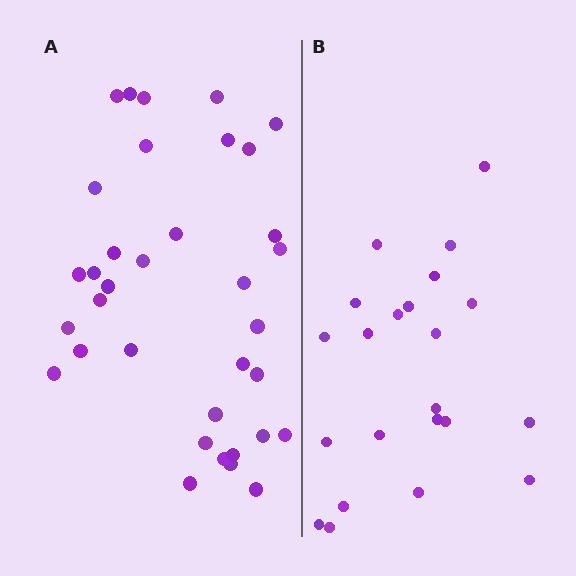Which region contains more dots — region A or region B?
Region A (the left region) has more dots.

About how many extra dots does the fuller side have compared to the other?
Region A has approximately 15 more dots than region B.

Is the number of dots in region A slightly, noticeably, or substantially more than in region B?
Region A has substantially more. The ratio is roughly 1.6 to 1.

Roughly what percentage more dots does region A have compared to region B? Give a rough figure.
About 60% more.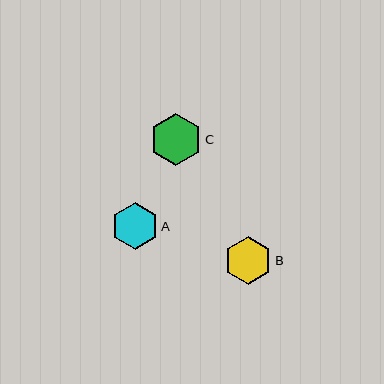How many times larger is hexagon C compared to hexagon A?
Hexagon C is approximately 1.1 times the size of hexagon A.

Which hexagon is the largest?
Hexagon C is the largest with a size of approximately 52 pixels.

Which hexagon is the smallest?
Hexagon A is the smallest with a size of approximately 47 pixels.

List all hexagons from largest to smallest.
From largest to smallest: C, B, A.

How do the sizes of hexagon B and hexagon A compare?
Hexagon B and hexagon A are approximately the same size.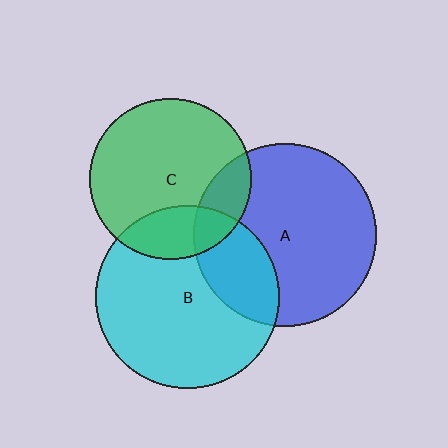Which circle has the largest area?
Circle B (cyan).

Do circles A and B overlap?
Yes.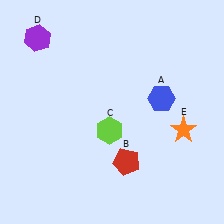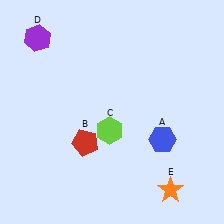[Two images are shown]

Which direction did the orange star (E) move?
The orange star (E) moved down.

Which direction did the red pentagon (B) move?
The red pentagon (B) moved left.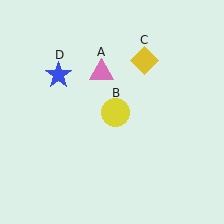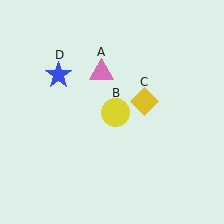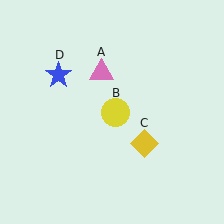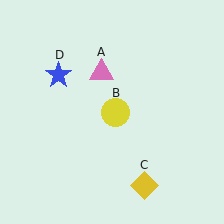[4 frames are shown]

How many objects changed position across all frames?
1 object changed position: yellow diamond (object C).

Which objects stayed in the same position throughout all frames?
Pink triangle (object A) and yellow circle (object B) and blue star (object D) remained stationary.